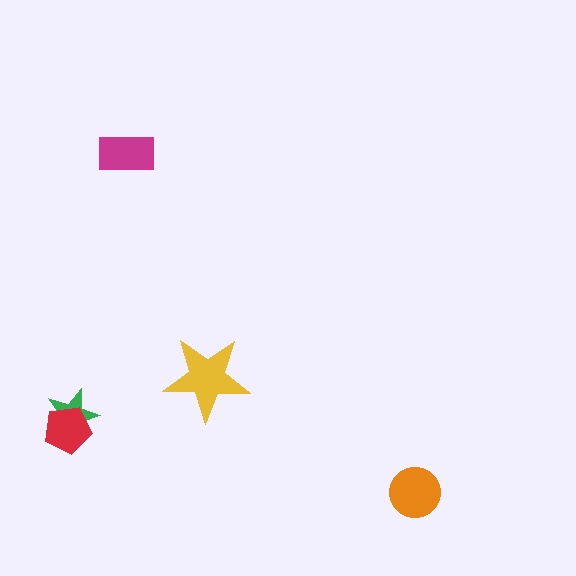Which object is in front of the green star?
The red pentagon is in front of the green star.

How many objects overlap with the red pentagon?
1 object overlaps with the red pentagon.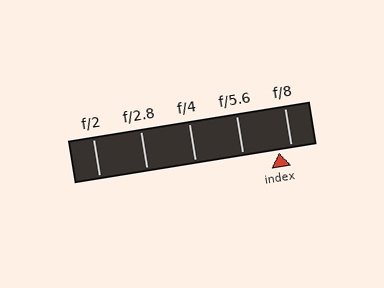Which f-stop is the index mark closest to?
The index mark is closest to f/8.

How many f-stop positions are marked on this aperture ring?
There are 5 f-stop positions marked.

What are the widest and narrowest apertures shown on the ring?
The widest aperture shown is f/2 and the narrowest is f/8.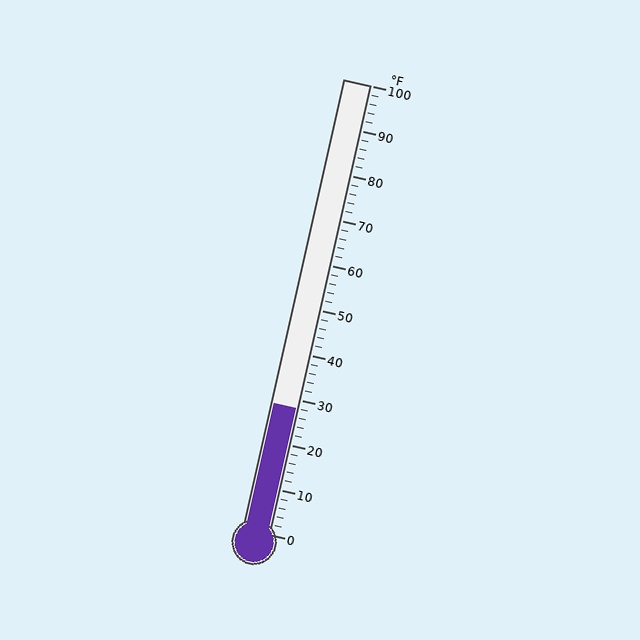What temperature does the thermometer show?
The thermometer shows approximately 28°F.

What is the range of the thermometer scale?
The thermometer scale ranges from 0°F to 100°F.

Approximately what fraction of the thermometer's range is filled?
The thermometer is filled to approximately 30% of its range.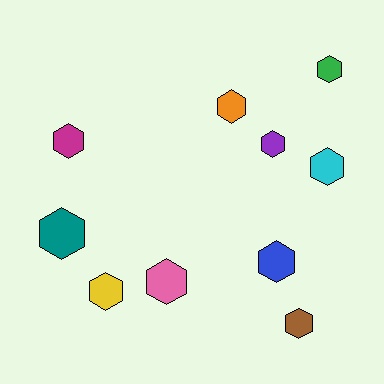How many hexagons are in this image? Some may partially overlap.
There are 10 hexagons.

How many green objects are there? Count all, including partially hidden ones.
There is 1 green object.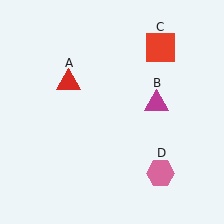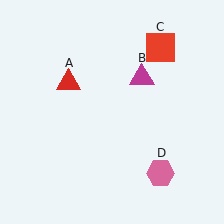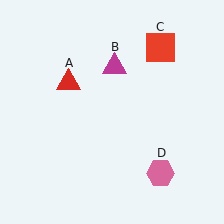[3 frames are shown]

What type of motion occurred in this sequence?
The magenta triangle (object B) rotated counterclockwise around the center of the scene.